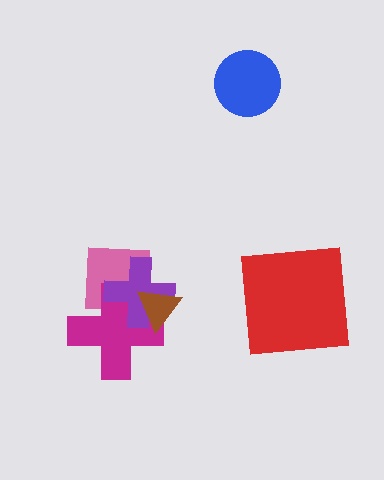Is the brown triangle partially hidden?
No, no other shape covers it.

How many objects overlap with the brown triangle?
3 objects overlap with the brown triangle.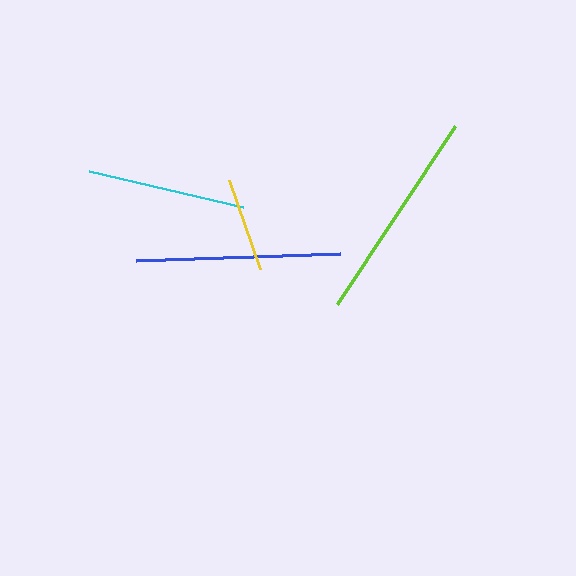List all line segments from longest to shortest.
From longest to shortest: lime, blue, cyan, yellow.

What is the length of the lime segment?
The lime segment is approximately 213 pixels long.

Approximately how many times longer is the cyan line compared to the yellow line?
The cyan line is approximately 1.7 times the length of the yellow line.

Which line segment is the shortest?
The yellow line is the shortest at approximately 94 pixels.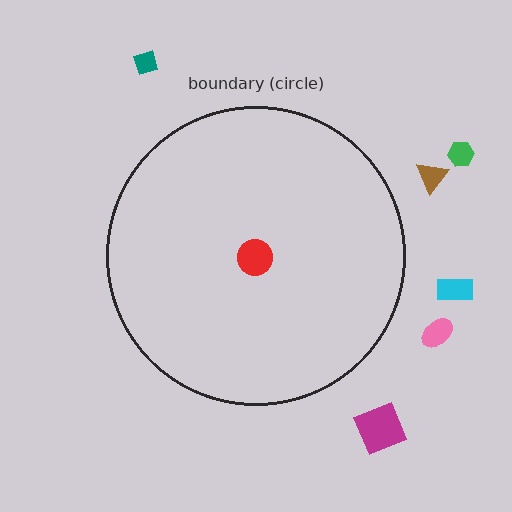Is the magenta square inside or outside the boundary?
Outside.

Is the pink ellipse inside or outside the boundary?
Outside.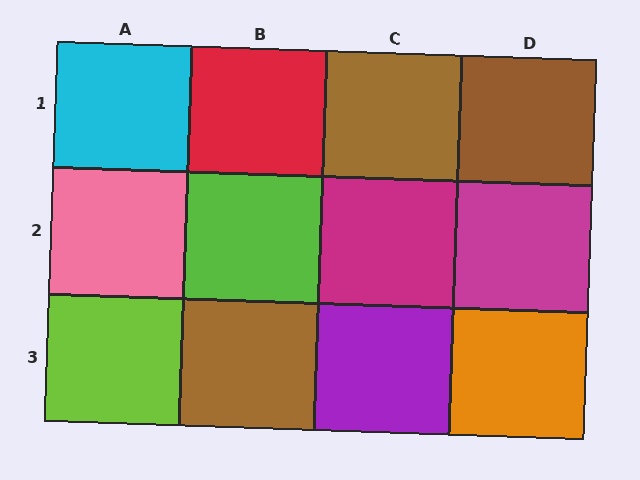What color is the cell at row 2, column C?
Magenta.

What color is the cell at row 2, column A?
Pink.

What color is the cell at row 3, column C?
Purple.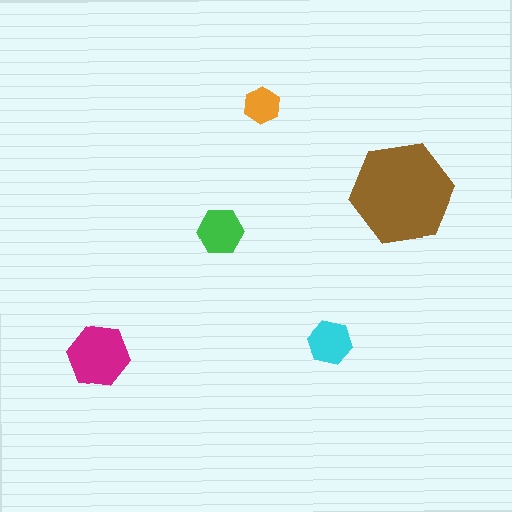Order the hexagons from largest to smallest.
the brown one, the magenta one, the green one, the cyan one, the orange one.